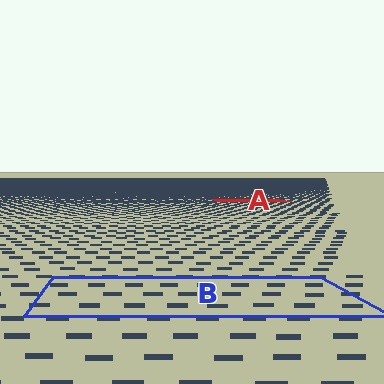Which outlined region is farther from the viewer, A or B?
Region A is farther from the viewer — the texture elements inside it appear smaller and more densely packed.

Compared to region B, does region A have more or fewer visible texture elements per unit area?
Region A has more texture elements per unit area — they are packed more densely because it is farther away.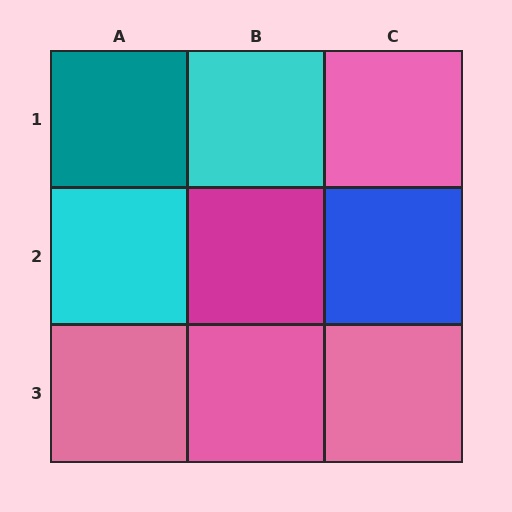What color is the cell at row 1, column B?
Cyan.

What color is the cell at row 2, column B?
Magenta.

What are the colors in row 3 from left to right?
Pink, pink, pink.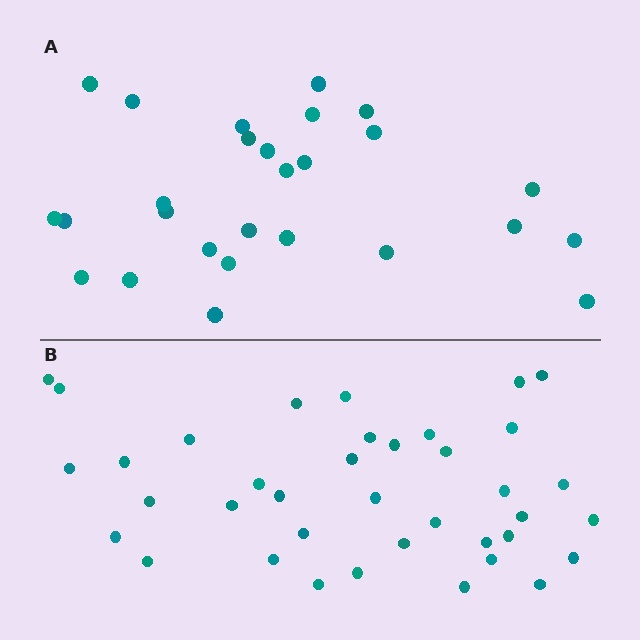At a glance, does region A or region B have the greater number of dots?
Region B (the bottom region) has more dots.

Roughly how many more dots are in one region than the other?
Region B has roughly 12 or so more dots than region A.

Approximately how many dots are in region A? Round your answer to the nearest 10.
About 30 dots. (The exact count is 27, which rounds to 30.)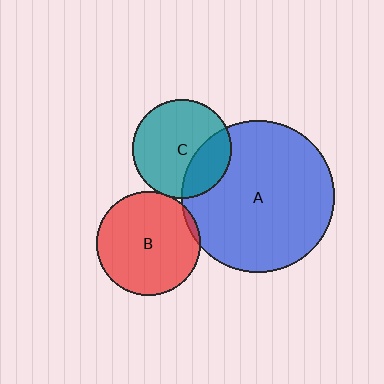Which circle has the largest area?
Circle A (blue).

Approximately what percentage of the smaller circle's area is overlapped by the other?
Approximately 5%.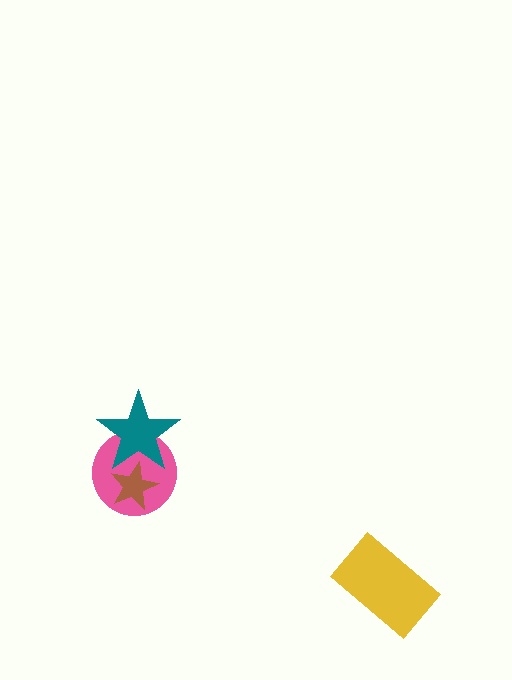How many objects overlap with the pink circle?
2 objects overlap with the pink circle.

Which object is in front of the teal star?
The brown star is in front of the teal star.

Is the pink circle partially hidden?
Yes, it is partially covered by another shape.